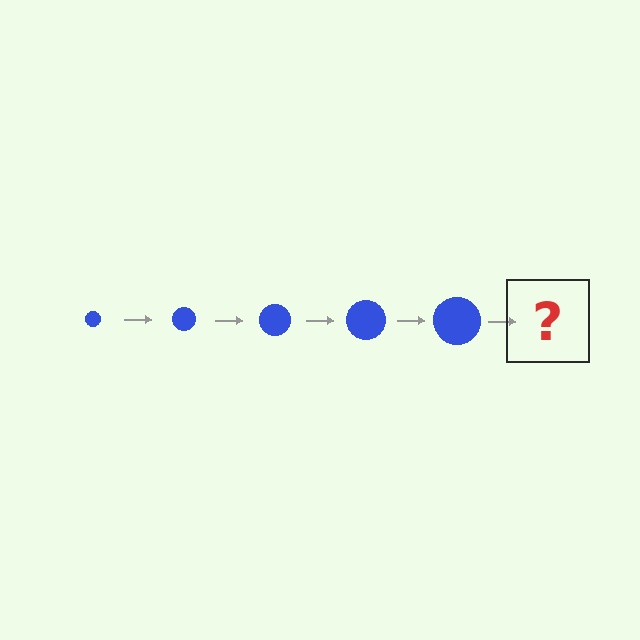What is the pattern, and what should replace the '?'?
The pattern is that the circle gets progressively larger each step. The '?' should be a blue circle, larger than the previous one.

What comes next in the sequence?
The next element should be a blue circle, larger than the previous one.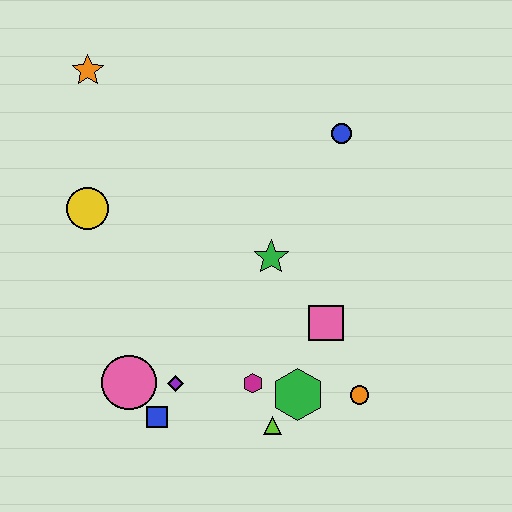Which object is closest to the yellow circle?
The orange star is closest to the yellow circle.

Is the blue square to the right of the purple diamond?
No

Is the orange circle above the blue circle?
No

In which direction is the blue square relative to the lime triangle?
The blue square is to the left of the lime triangle.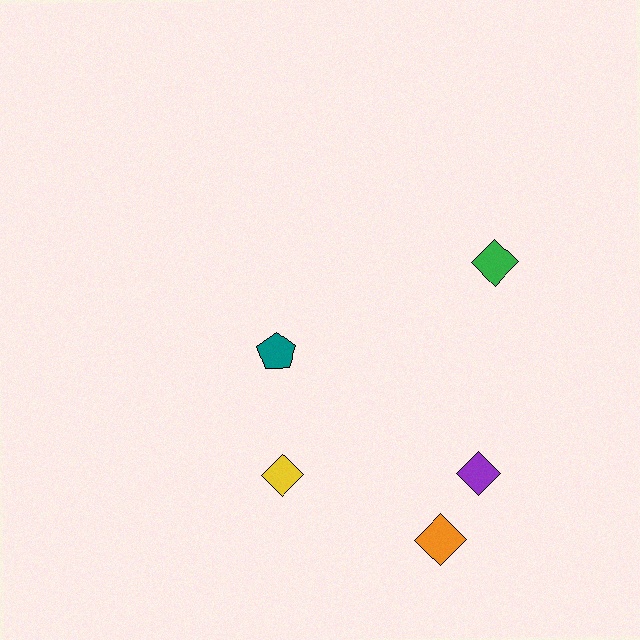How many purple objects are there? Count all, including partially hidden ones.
There is 1 purple object.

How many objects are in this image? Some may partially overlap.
There are 5 objects.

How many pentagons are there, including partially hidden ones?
There is 1 pentagon.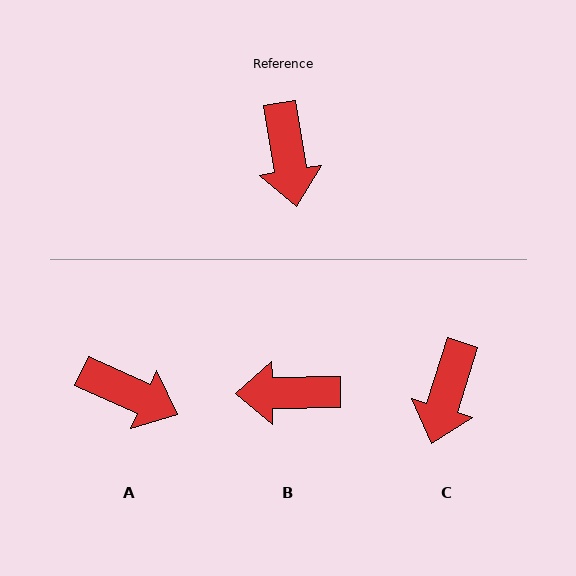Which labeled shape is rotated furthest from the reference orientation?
B, about 99 degrees away.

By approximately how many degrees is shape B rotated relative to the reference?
Approximately 99 degrees clockwise.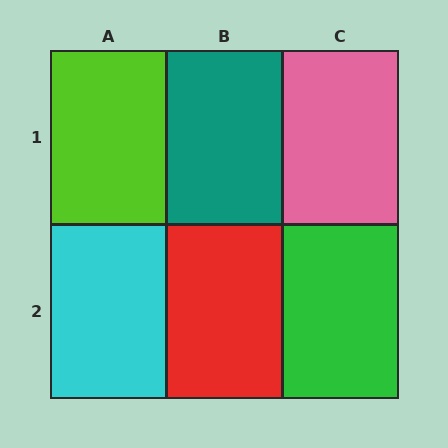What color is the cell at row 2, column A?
Cyan.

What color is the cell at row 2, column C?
Green.